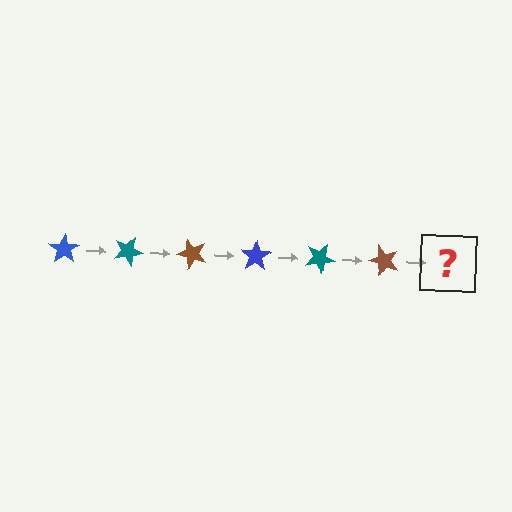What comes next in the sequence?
The next element should be a blue star, rotated 150 degrees from the start.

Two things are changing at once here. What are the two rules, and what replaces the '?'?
The two rules are that it rotates 25 degrees each step and the color cycles through blue, teal, and brown. The '?' should be a blue star, rotated 150 degrees from the start.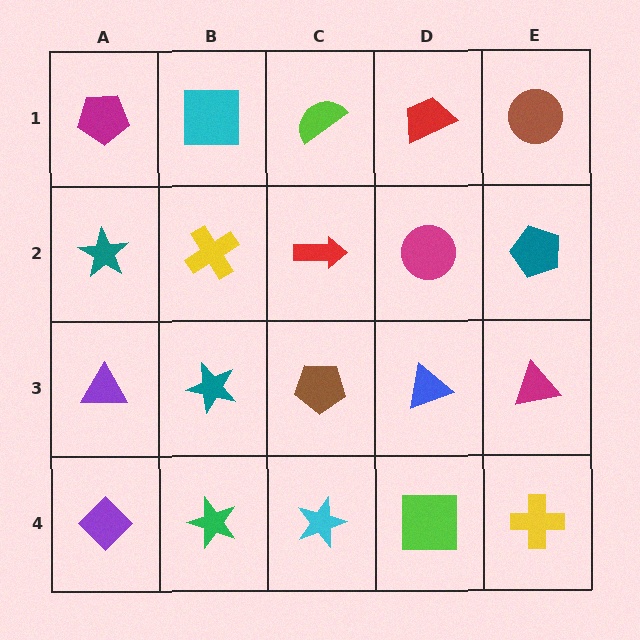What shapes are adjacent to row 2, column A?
A magenta pentagon (row 1, column A), a purple triangle (row 3, column A), a yellow cross (row 2, column B).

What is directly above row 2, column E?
A brown circle.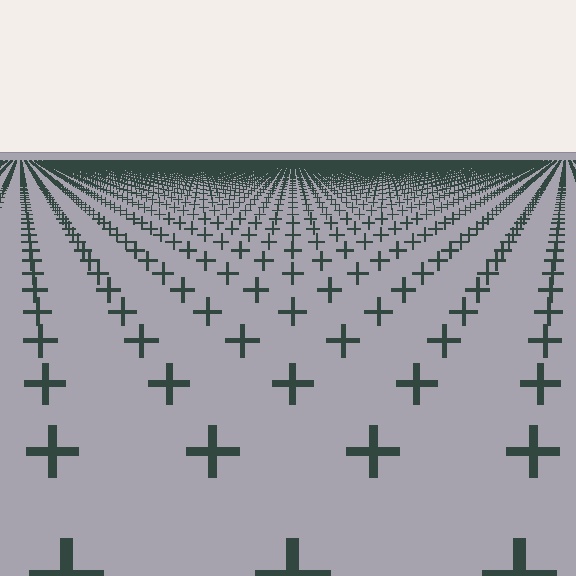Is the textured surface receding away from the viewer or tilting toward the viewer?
The surface is receding away from the viewer. Texture elements get smaller and denser toward the top.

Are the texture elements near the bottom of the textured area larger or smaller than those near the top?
Larger. Near the bottom, elements are closer to the viewer and appear at a bigger on-screen size.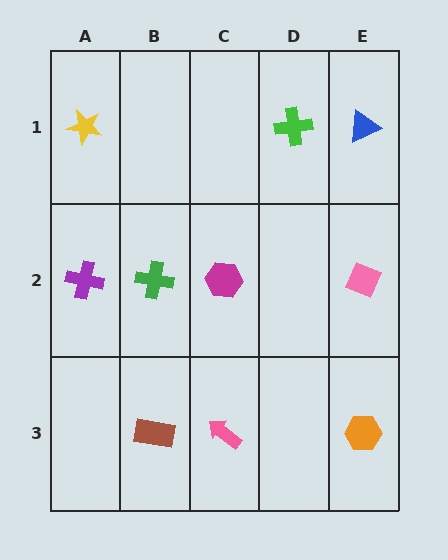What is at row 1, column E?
A blue triangle.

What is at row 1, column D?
A green cross.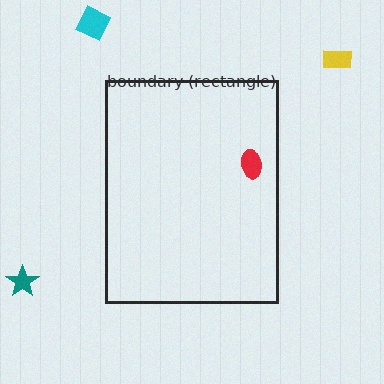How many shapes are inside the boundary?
1 inside, 3 outside.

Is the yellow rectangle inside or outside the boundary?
Outside.